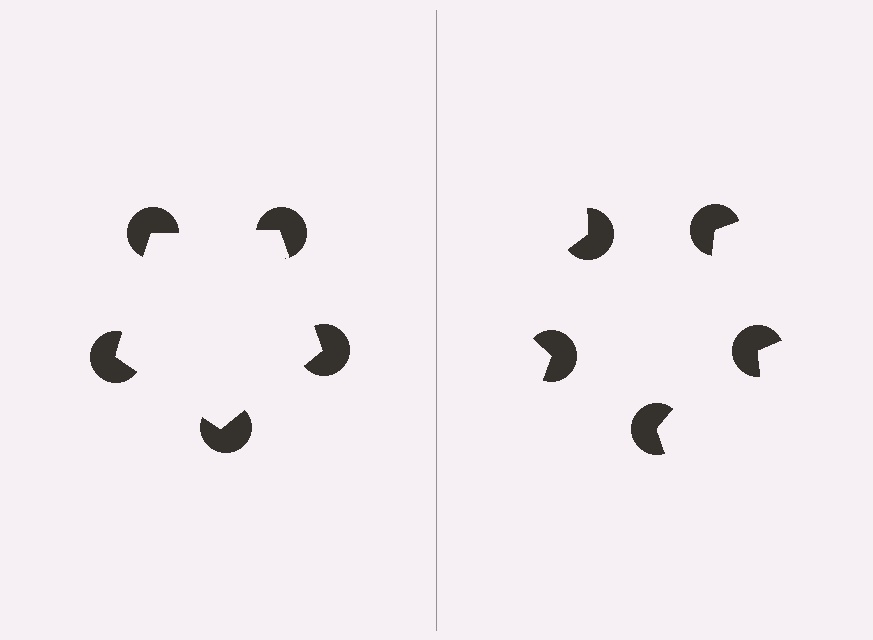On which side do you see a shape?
An illusory pentagon appears on the left side. On the right side the wedge cuts are rotated, so no coherent shape forms.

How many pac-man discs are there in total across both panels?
10 — 5 on each side.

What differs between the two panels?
The pac-man discs are positioned identically on both sides; only the wedge orientations differ. On the left they align to a pentagon; on the right they are misaligned.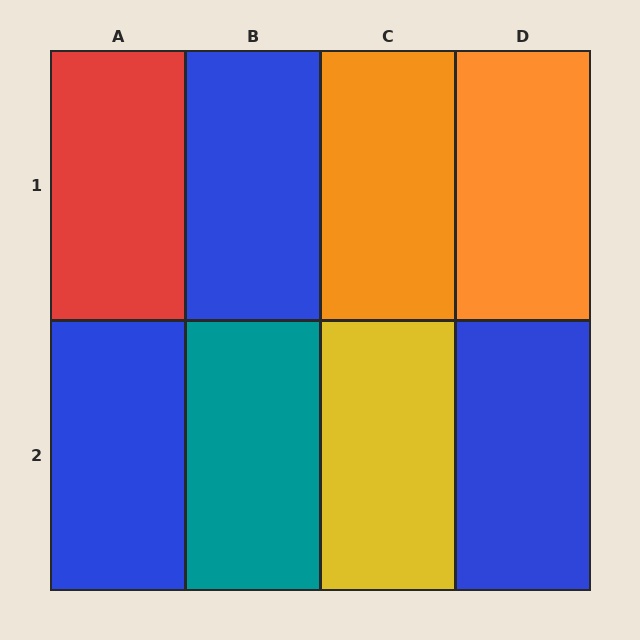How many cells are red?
1 cell is red.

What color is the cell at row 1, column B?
Blue.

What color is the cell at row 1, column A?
Red.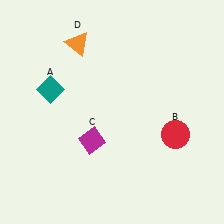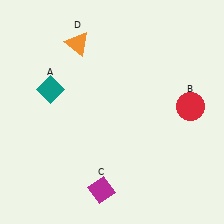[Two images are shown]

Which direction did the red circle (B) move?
The red circle (B) moved up.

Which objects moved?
The objects that moved are: the red circle (B), the magenta diamond (C).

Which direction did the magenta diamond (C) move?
The magenta diamond (C) moved down.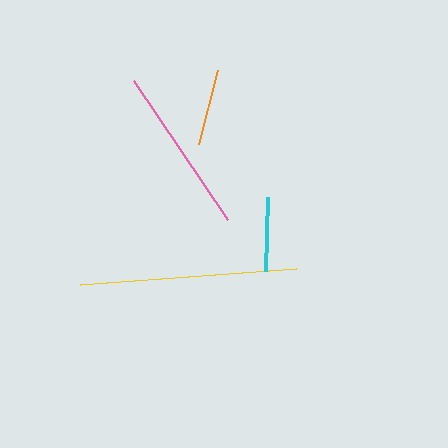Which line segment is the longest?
The yellow line is the longest at approximately 217 pixels.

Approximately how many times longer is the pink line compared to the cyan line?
The pink line is approximately 2.3 times the length of the cyan line.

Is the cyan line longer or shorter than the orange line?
The orange line is longer than the cyan line.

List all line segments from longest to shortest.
From longest to shortest: yellow, pink, orange, cyan.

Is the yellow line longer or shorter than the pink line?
The yellow line is longer than the pink line.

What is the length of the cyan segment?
The cyan segment is approximately 73 pixels long.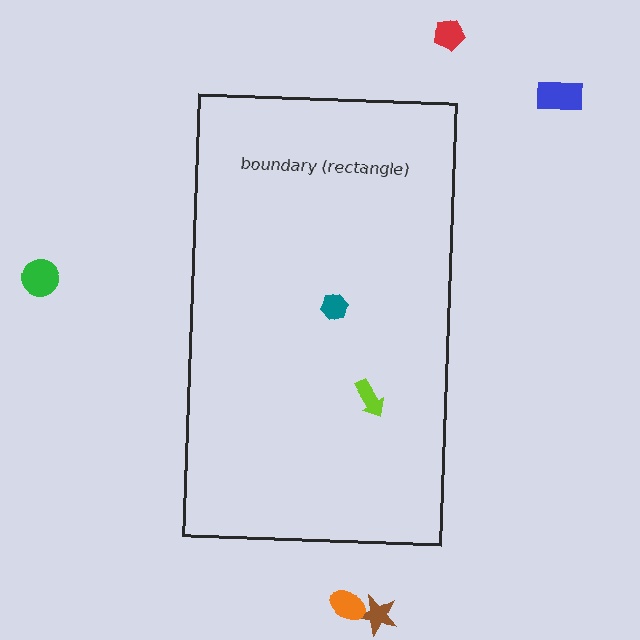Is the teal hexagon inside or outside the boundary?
Inside.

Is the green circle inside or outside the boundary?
Outside.